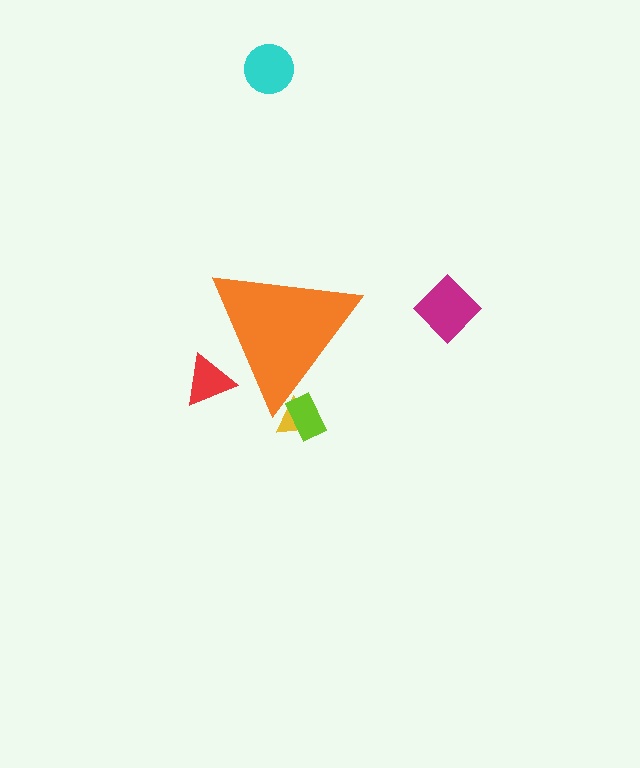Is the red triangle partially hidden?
Yes, the red triangle is partially hidden behind the orange triangle.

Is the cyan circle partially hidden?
No, the cyan circle is fully visible.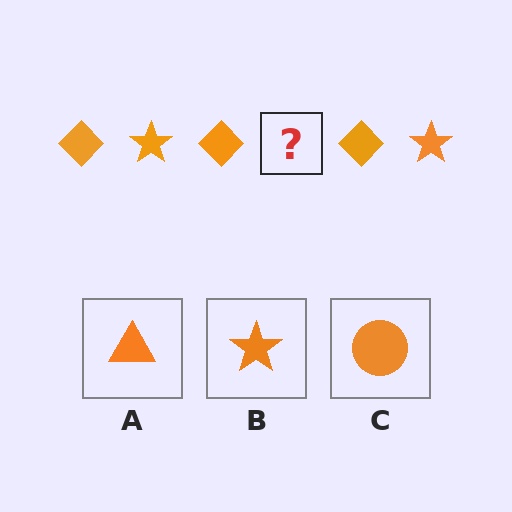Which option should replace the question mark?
Option B.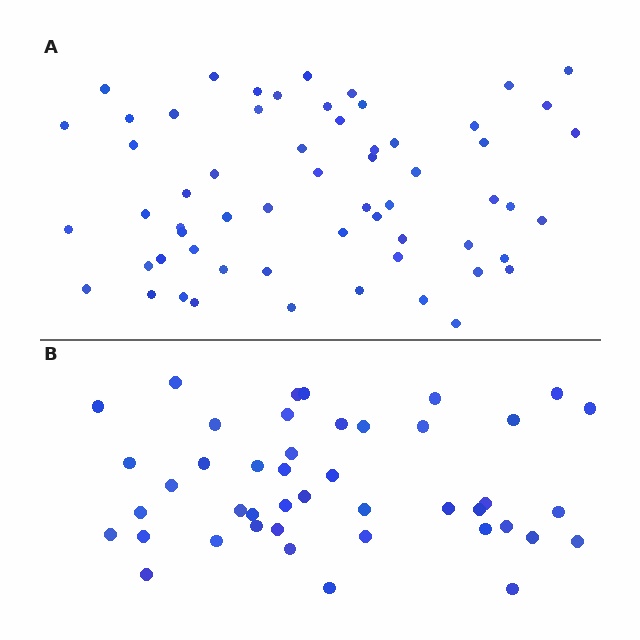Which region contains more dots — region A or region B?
Region A (the top region) has more dots.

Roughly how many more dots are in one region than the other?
Region A has approximately 15 more dots than region B.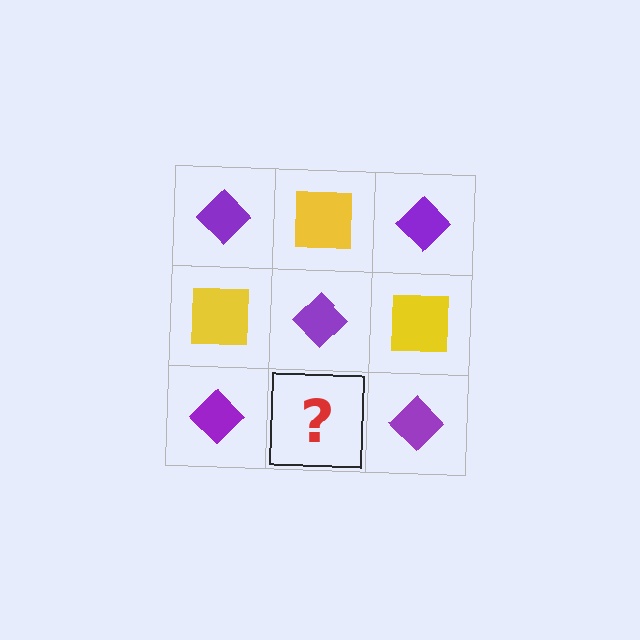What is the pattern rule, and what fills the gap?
The rule is that it alternates purple diamond and yellow square in a checkerboard pattern. The gap should be filled with a yellow square.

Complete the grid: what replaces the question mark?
The question mark should be replaced with a yellow square.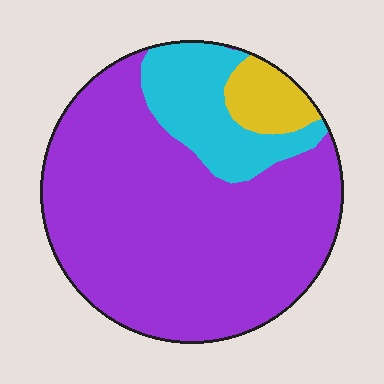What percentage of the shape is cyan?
Cyan covers 17% of the shape.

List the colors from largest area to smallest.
From largest to smallest: purple, cyan, yellow.